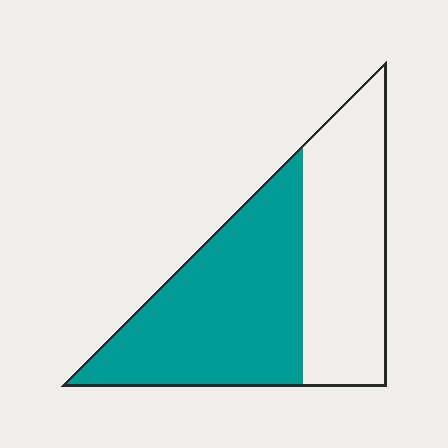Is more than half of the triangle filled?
Yes.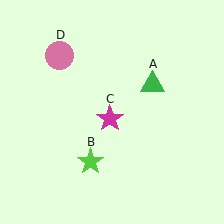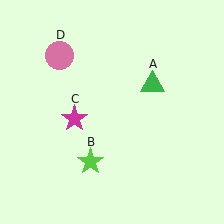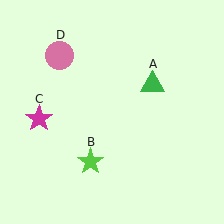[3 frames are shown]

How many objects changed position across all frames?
1 object changed position: magenta star (object C).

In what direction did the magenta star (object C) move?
The magenta star (object C) moved left.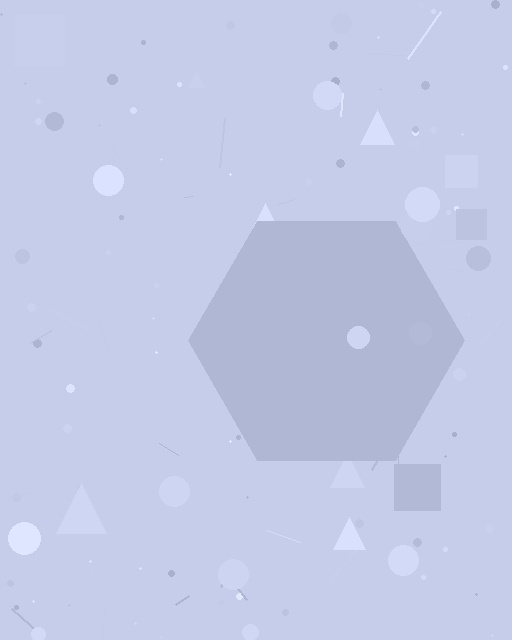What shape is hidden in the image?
A hexagon is hidden in the image.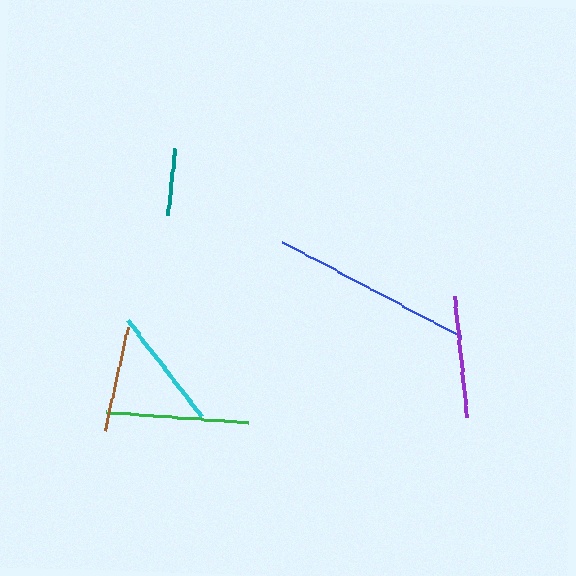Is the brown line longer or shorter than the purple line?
The purple line is longer than the brown line.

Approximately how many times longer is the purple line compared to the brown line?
The purple line is approximately 1.1 times the length of the brown line.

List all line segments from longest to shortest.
From longest to shortest: blue, green, cyan, purple, brown, teal.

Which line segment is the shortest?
The teal line is the shortest at approximately 67 pixels.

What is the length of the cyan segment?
The cyan segment is approximately 122 pixels long.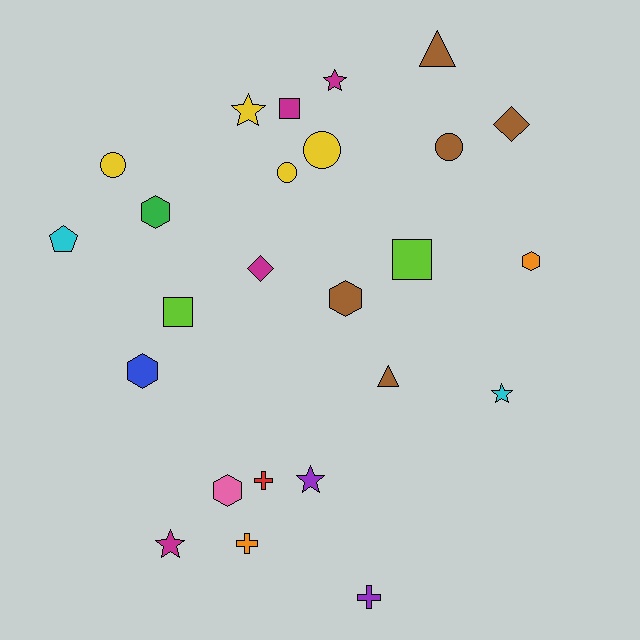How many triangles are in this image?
There are 2 triangles.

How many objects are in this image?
There are 25 objects.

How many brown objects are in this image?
There are 5 brown objects.